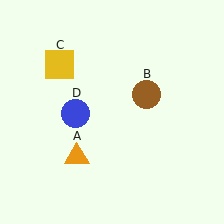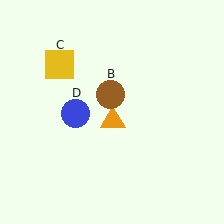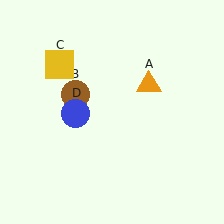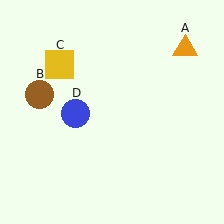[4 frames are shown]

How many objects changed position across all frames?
2 objects changed position: orange triangle (object A), brown circle (object B).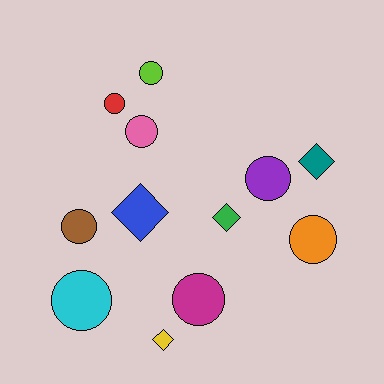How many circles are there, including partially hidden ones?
There are 8 circles.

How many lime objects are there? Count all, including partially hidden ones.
There is 1 lime object.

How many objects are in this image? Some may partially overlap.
There are 12 objects.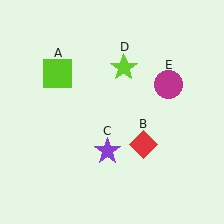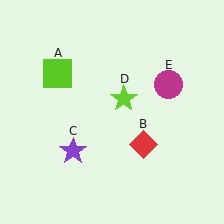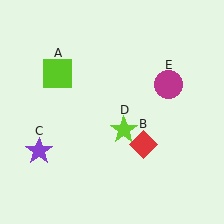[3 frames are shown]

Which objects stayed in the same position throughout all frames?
Lime square (object A) and red diamond (object B) and magenta circle (object E) remained stationary.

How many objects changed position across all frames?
2 objects changed position: purple star (object C), lime star (object D).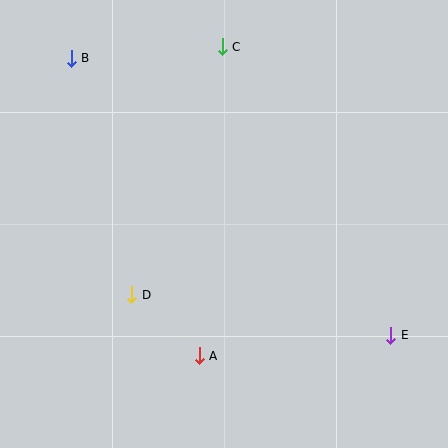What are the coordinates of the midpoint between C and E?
The midpoint between C and E is at (306, 191).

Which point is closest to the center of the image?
Point D at (132, 295) is closest to the center.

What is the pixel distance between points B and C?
The distance between B and C is 151 pixels.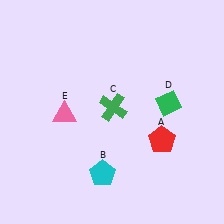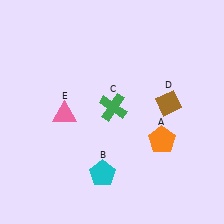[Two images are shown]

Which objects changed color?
A changed from red to orange. D changed from green to brown.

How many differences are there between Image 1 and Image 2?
There are 2 differences between the two images.